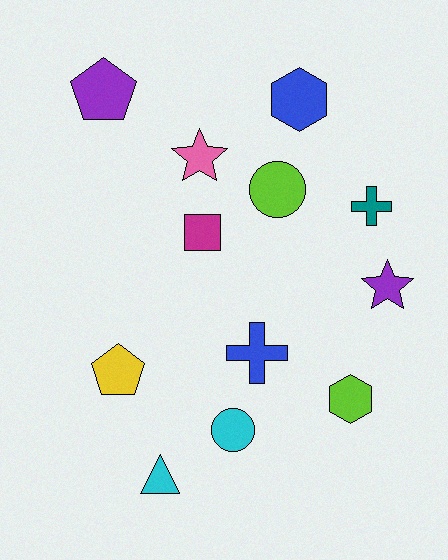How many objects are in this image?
There are 12 objects.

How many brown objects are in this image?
There are no brown objects.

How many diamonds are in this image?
There are no diamonds.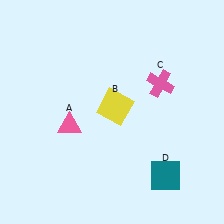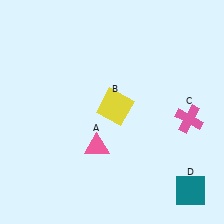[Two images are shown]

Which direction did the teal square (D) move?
The teal square (D) moved right.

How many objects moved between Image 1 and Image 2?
3 objects moved between the two images.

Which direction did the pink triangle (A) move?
The pink triangle (A) moved right.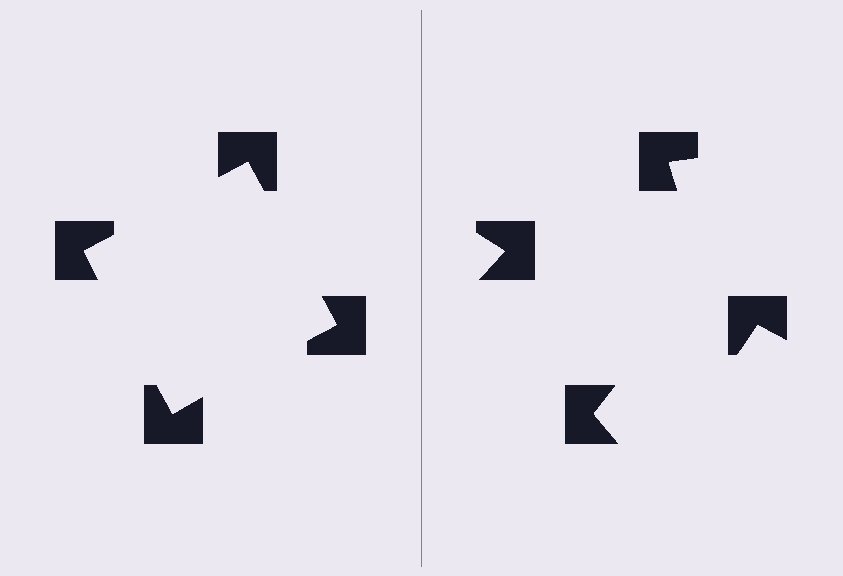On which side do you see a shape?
An illusory square appears on the left side. On the right side the wedge cuts are rotated, so no coherent shape forms.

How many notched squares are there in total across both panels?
8 — 4 on each side.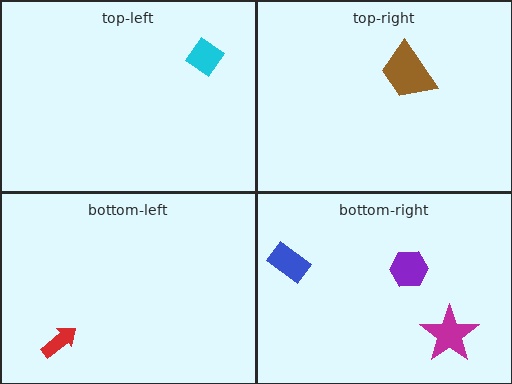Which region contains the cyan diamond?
The top-left region.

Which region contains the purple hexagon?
The bottom-right region.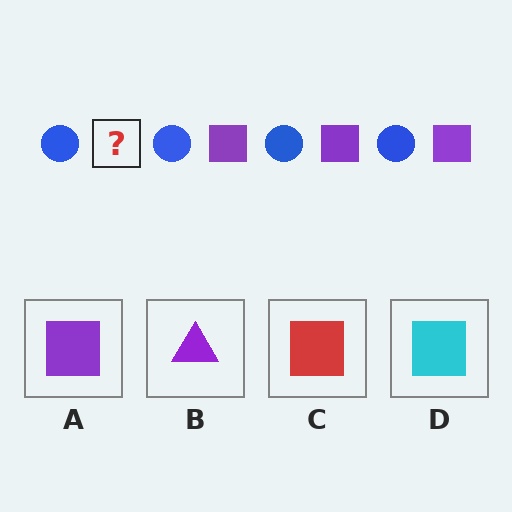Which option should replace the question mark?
Option A.